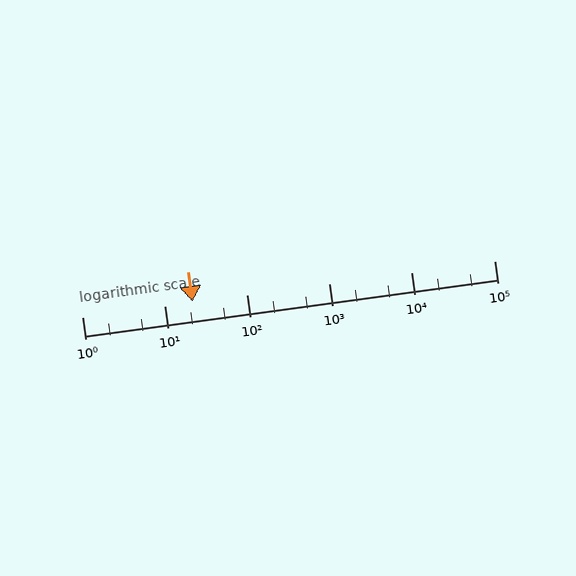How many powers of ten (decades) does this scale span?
The scale spans 5 decades, from 1 to 100000.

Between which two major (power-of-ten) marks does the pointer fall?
The pointer is between 10 and 100.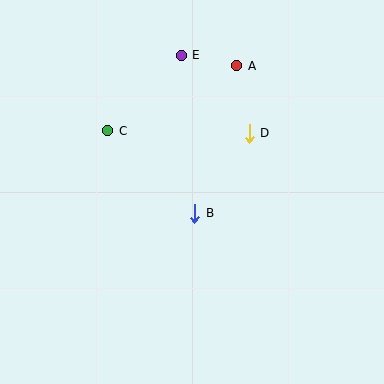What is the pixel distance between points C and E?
The distance between C and E is 105 pixels.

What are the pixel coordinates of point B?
Point B is at (195, 213).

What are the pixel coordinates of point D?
Point D is at (249, 133).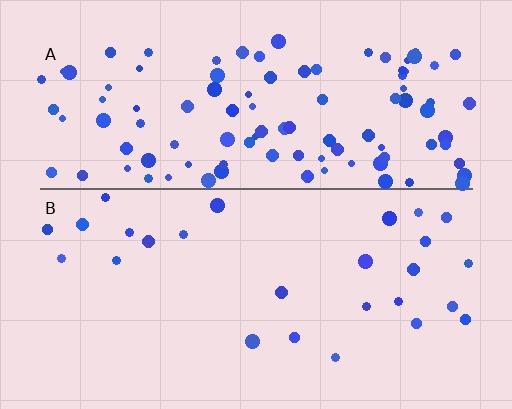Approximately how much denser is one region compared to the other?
Approximately 4.0× — region A over region B.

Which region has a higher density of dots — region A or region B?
A (the top).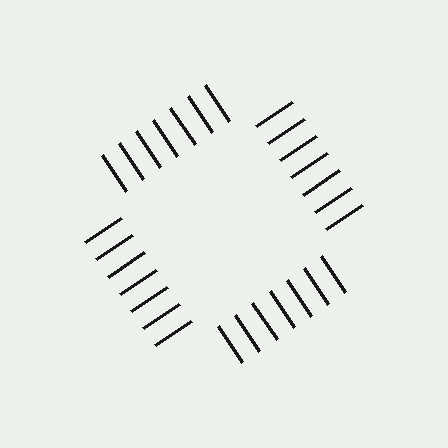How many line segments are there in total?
28 — 7 along each of the 4 edges.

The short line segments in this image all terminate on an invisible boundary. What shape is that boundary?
An illusory square — the line segments terminate on its edges but no continuous stroke is drawn.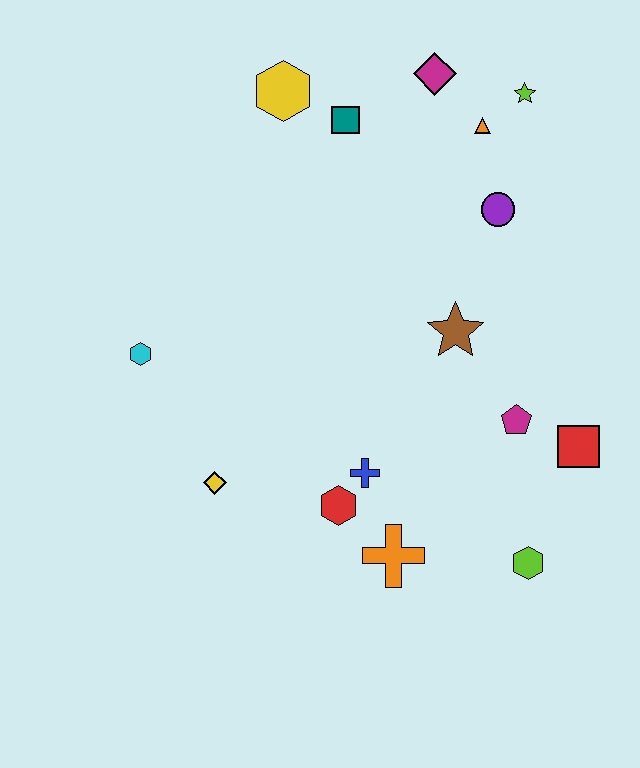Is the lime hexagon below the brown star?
Yes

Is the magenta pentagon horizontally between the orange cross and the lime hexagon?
Yes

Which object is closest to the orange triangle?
The lime star is closest to the orange triangle.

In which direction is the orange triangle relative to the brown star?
The orange triangle is above the brown star.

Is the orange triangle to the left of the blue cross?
No